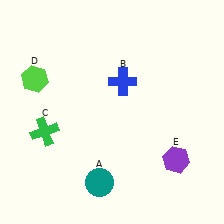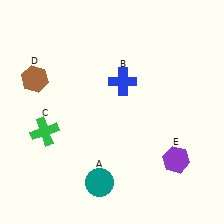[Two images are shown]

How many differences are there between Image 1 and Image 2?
There is 1 difference between the two images.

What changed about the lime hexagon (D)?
In Image 1, D is lime. In Image 2, it changed to brown.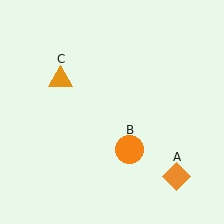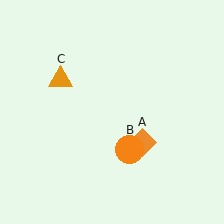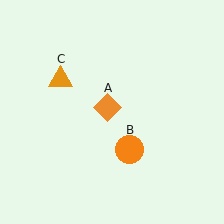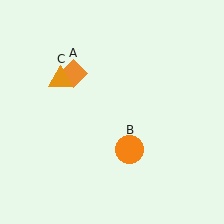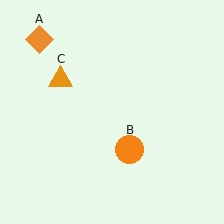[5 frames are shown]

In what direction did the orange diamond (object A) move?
The orange diamond (object A) moved up and to the left.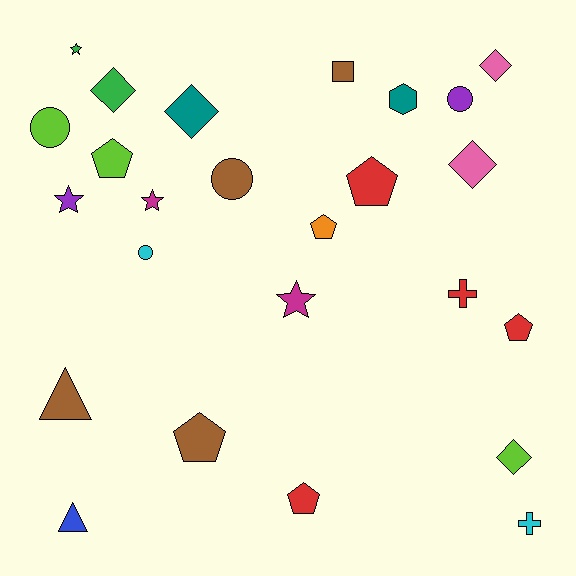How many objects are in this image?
There are 25 objects.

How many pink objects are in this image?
There are 2 pink objects.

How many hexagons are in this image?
There is 1 hexagon.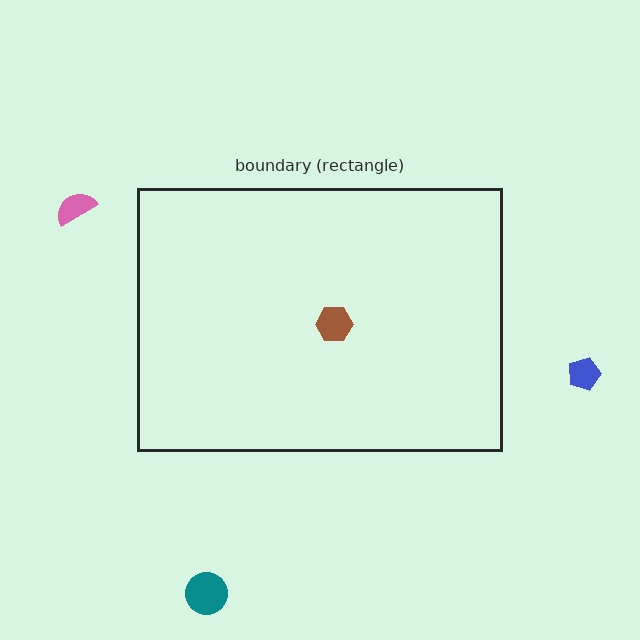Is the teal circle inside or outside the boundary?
Outside.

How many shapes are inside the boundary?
1 inside, 3 outside.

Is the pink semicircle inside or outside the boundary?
Outside.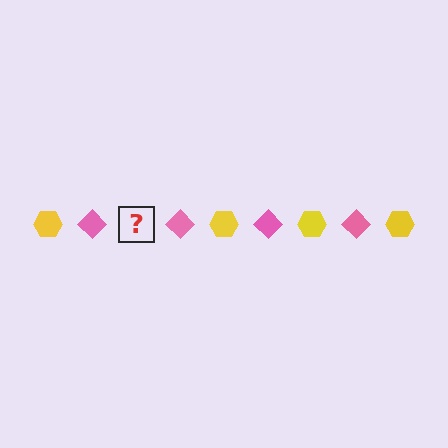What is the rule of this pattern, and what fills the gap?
The rule is that the pattern alternates between yellow hexagon and pink diamond. The gap should be filled with a yellow hexagon.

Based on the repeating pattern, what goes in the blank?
The blank should be a yellow hexagon.